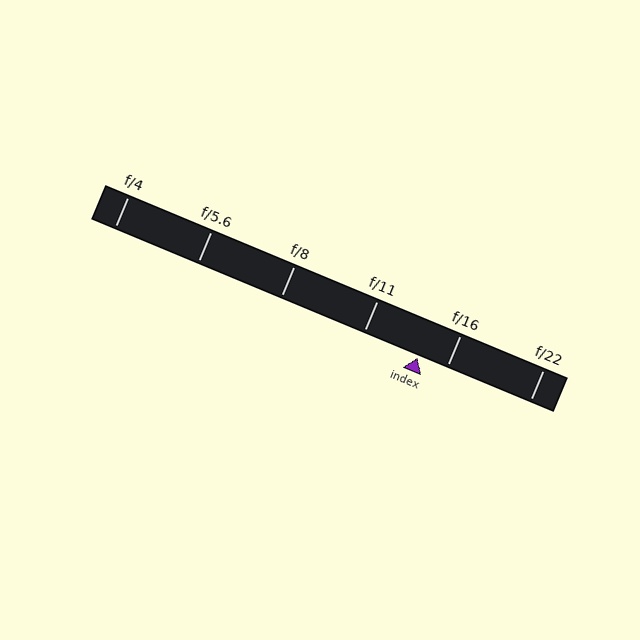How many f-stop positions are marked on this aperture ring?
There are 6 f-stop positions marked.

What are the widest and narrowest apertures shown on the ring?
The widest aperture shown is f/4 and the narrowest is f/22.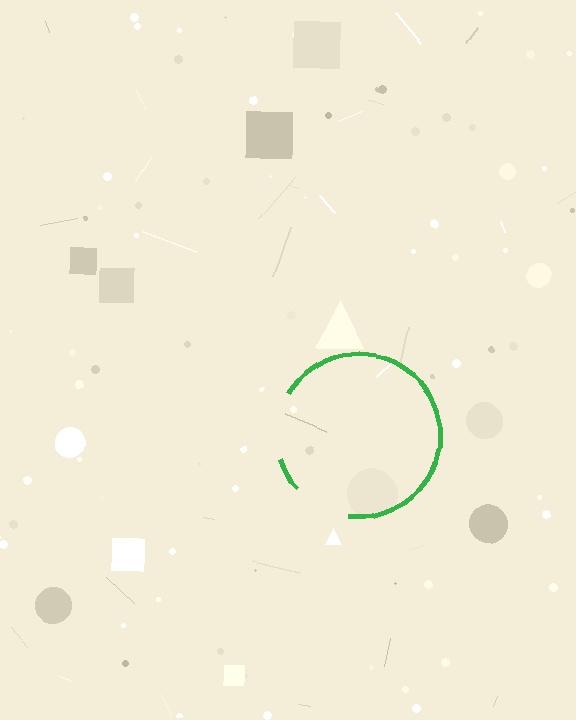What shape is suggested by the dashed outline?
The dashed outline suggests a circle.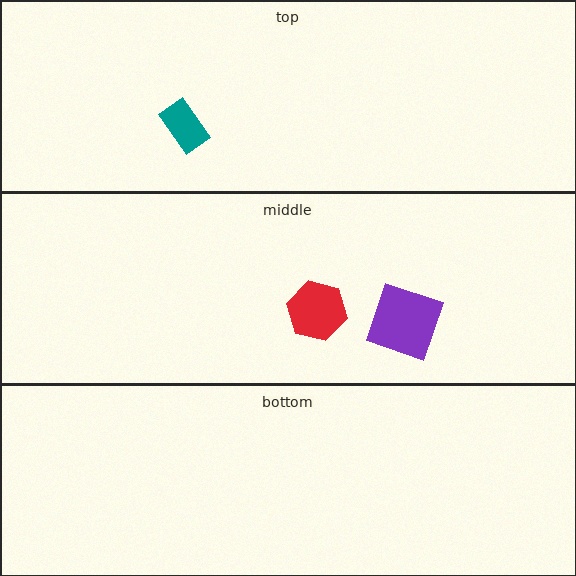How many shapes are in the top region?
1.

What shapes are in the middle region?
The purple square, the red hexagon.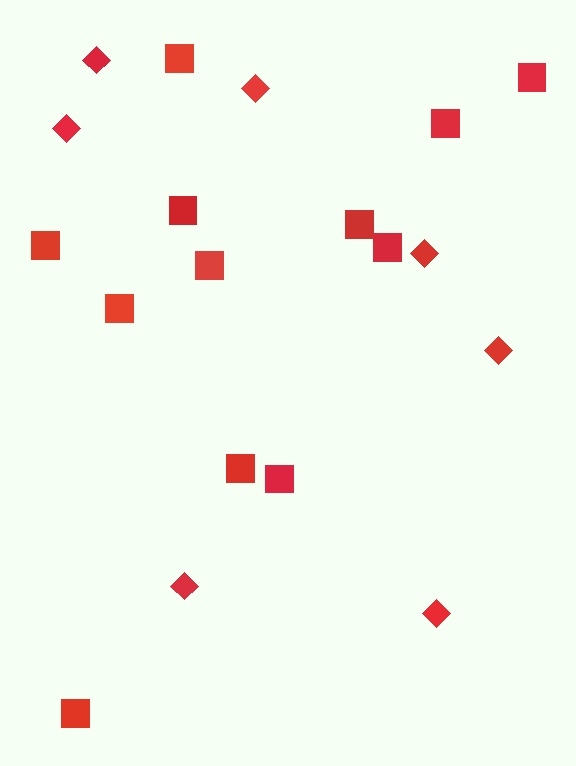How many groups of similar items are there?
There are 2 groups: one group of diamonds (7) and one group of squares (12).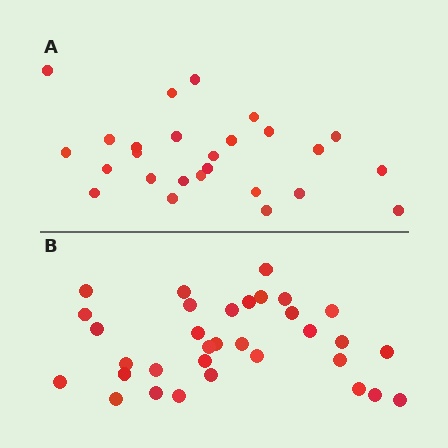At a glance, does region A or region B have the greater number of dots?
Region B (the bottom region) has more dots.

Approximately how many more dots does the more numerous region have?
Region B has roughly 8 or so more dots than region A.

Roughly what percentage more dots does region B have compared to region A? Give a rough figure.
About 25% more.